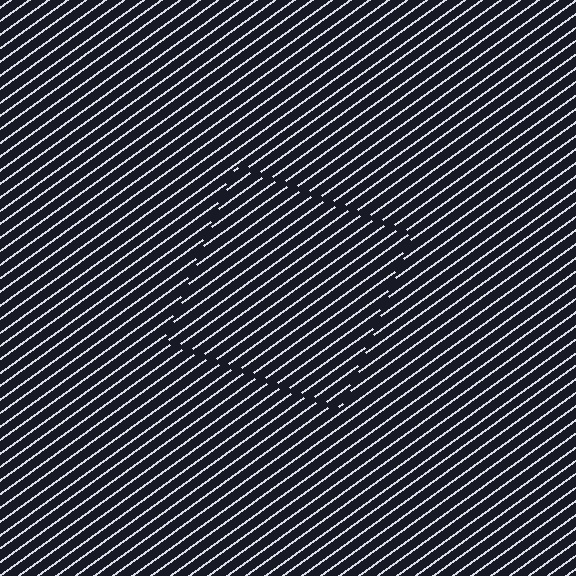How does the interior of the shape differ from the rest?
The interior of the shape contains the same grating, shifted by half a period — the contour is defined by the phase discontinuity where line-ends from the inner and outer gratings abut.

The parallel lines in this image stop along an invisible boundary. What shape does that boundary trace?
An illusory square. The interior of the shape contains the same grating, shifted by half a period — the contour is defined by the phase discontinuity where line-ends from the inner and outer gratings abut.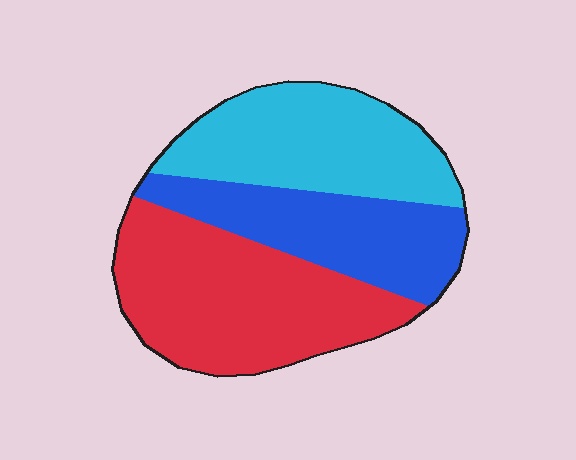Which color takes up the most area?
Red, at roughly 40%.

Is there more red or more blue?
Red.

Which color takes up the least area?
Blue, at roughly 25%.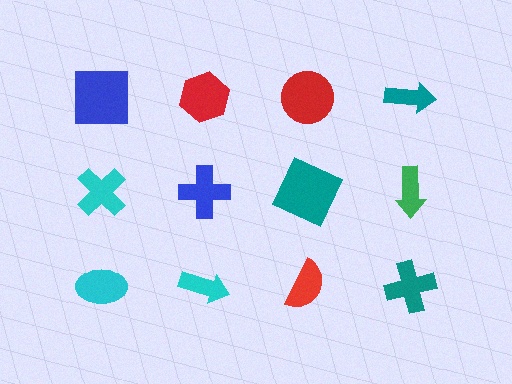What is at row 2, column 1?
A cyan cross.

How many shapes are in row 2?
4 shapes.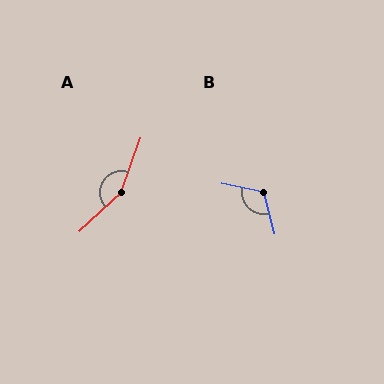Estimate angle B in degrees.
Approximately 116 degrees.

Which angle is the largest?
A, at approximately 153 degrees.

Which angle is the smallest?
B, at approximately 116 degrees.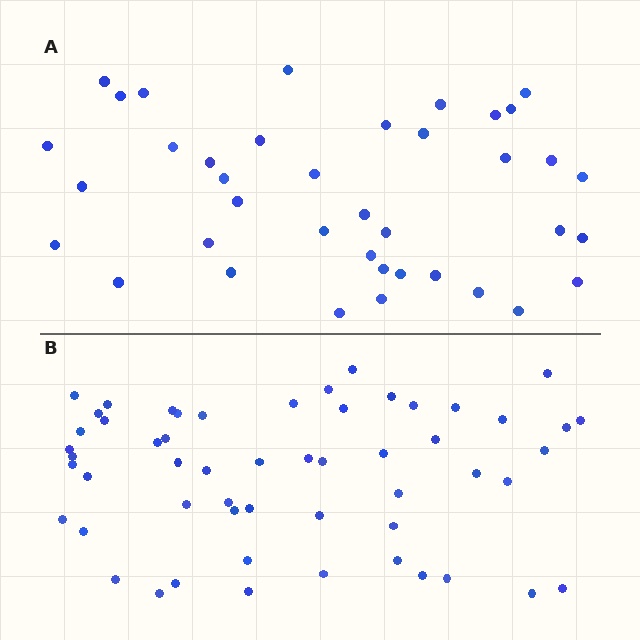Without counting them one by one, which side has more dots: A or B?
Region B (the bottom region) has more dots.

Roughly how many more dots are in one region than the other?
Region B has approximately 15 more dots than region A.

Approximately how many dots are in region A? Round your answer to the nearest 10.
About 40 dots. (The exact count is 39, which rounds to 40.)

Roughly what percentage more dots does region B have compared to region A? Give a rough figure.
About 40% more.